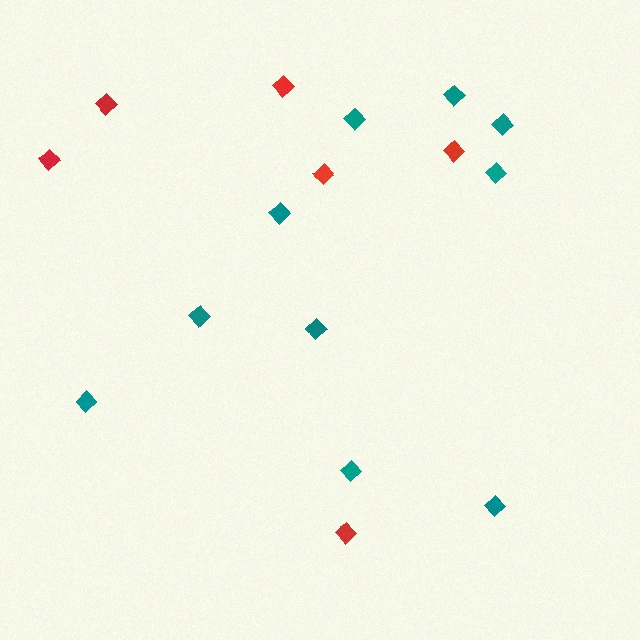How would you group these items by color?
There are 2 groups: one group of teal diamonds (10) and one group of red diamonds (6).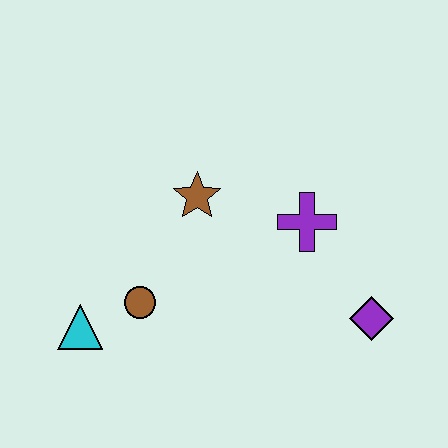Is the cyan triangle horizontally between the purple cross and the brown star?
No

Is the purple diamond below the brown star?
Yes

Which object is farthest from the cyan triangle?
The purple diamond is farthest from the cyan triangle.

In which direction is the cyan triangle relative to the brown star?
The cyan triangle is below the brown star.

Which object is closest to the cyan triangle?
The brown circle is closest to the cyan triangle.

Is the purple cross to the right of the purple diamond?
No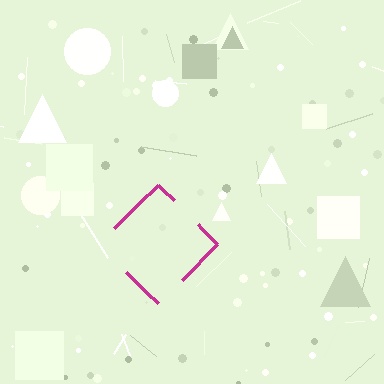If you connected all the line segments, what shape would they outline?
They would outline a diamond.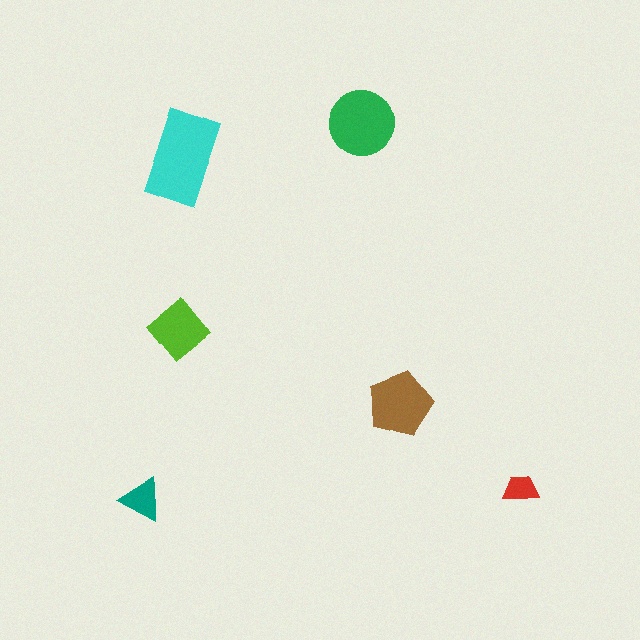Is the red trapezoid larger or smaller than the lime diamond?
Smaller.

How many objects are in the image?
There are 6 objects in the image.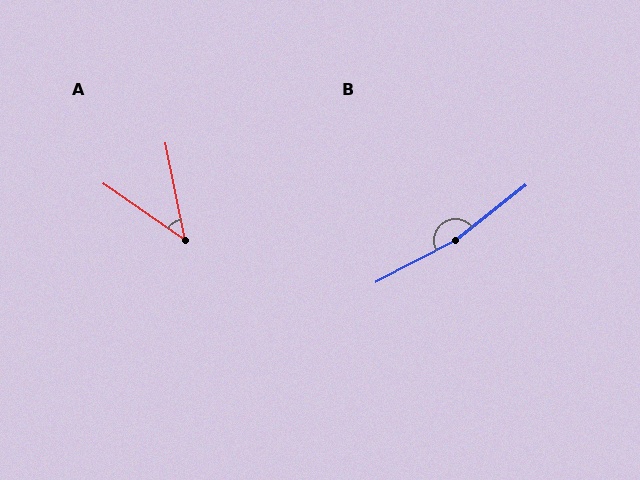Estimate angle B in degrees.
Approximately 169 degrees.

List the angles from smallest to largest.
A (44°), B (169°).